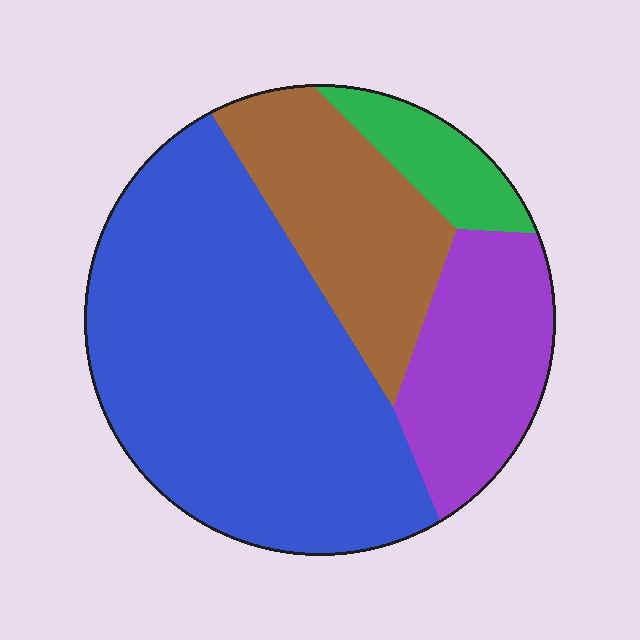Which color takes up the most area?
Blue, at roughly 55%.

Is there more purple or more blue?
Blue.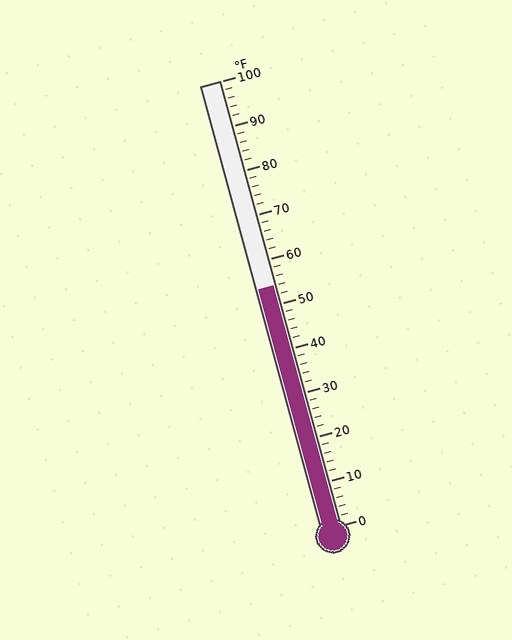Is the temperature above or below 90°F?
The temperature is below 90°F.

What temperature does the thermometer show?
The thermometer shows approximately 54°F.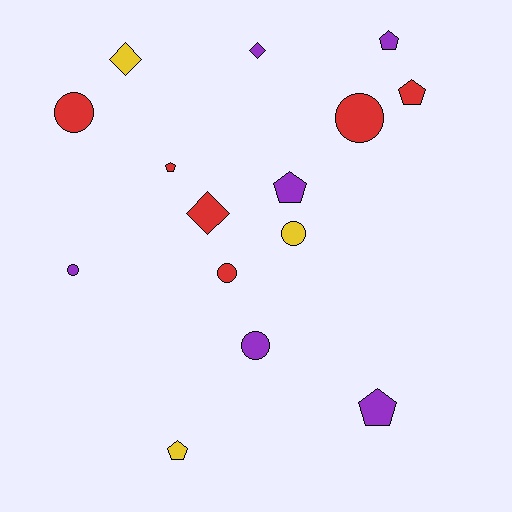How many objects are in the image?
There are 15 objects.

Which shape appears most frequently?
Circle, with 6 objects.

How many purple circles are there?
There are 2 purple circles.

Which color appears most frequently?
Purple, with 6 objects.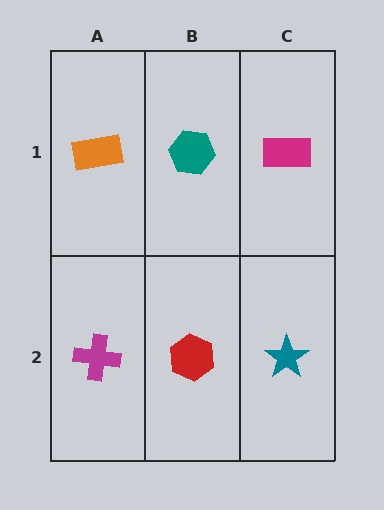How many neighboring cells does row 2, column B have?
3.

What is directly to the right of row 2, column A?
A red hexagon.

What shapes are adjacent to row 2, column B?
A teal hexagon (row 1, column B), a magenta cross (row 2, column A), a teal star (row 2, column C).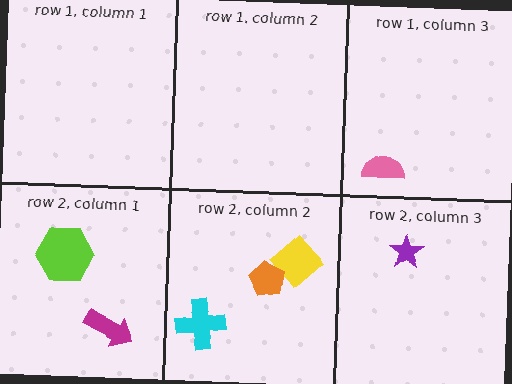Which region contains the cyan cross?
The row 2, column 2 region.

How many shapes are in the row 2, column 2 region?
3.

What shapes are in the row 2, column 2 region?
The yellow diamond, the cyan cross, the orange pentagon.